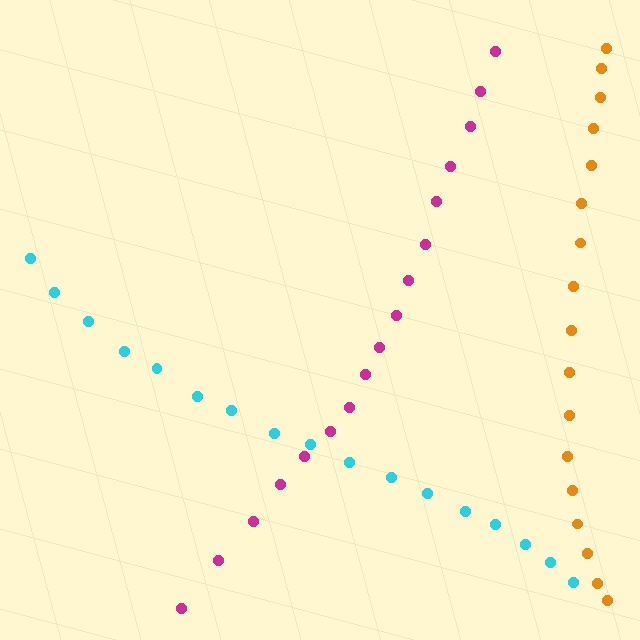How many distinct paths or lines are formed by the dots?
There are 3 distinct paths.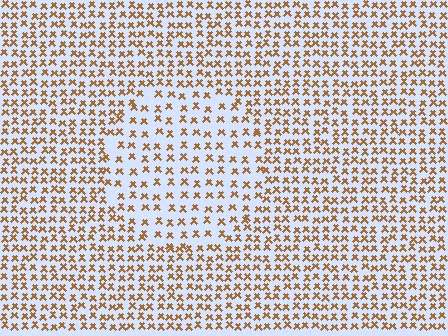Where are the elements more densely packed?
The elements are more densely packed outside the circle boundary.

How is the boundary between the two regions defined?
The boundary is defined by a change in element density (approximately 1.7x ratio). All elements are the same color, size, and shape.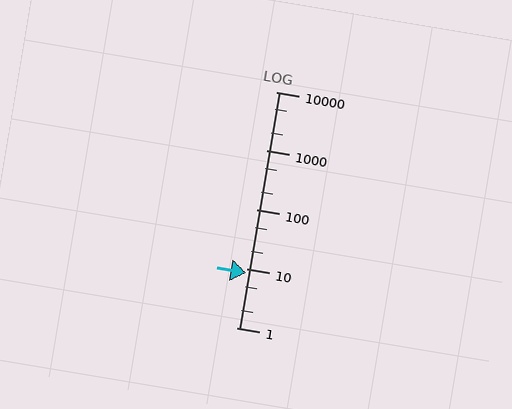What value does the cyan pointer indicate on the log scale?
The pointer indicates approximately 8.4.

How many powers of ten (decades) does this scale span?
The scale spans 4 decades, from 1 to 10000.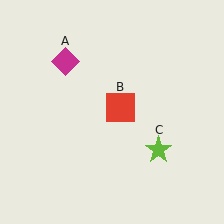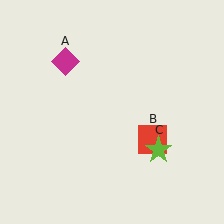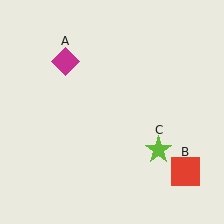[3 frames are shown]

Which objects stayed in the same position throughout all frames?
Magenta diamond (object A) and lime star (object C) remained stationary.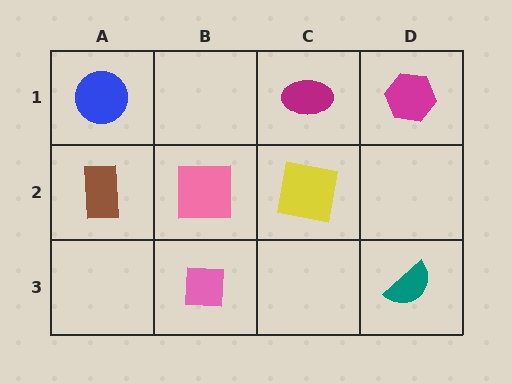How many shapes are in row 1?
3 shapes.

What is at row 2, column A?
A brown rectangle.